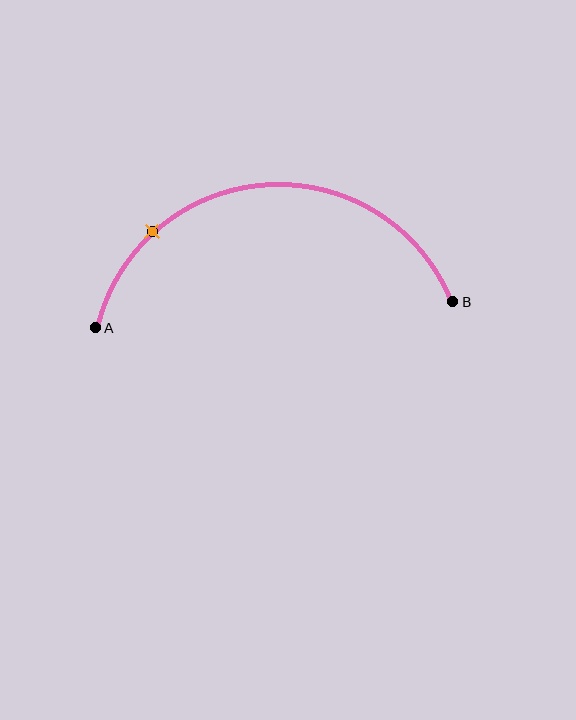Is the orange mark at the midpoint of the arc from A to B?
No. The orange mark lies on the arc but is closer to endpoint A. The arc midpoint would be at the point on the curve equidistant along the arc from both A and B.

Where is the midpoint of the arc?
The arc midpoint is the point on the curve farthest from the straight line joining A and B. It sits above that line.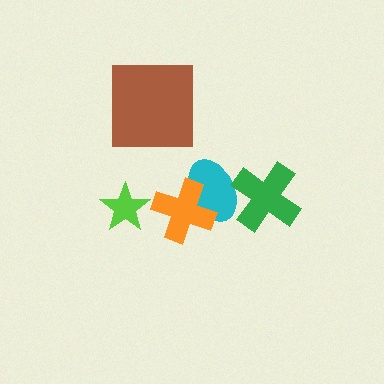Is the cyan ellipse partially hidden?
Yes, it is partially covered by another shape.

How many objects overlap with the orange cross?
1 object overlaps with the orange cross.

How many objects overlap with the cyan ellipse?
2 objects overlap with the cyan ellipse.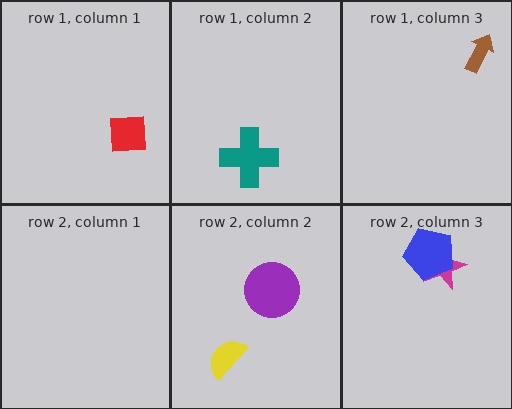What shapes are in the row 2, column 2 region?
The yellow semicircle, the purple circle.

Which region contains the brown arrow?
The row 1, column 3 region.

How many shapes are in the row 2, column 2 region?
2.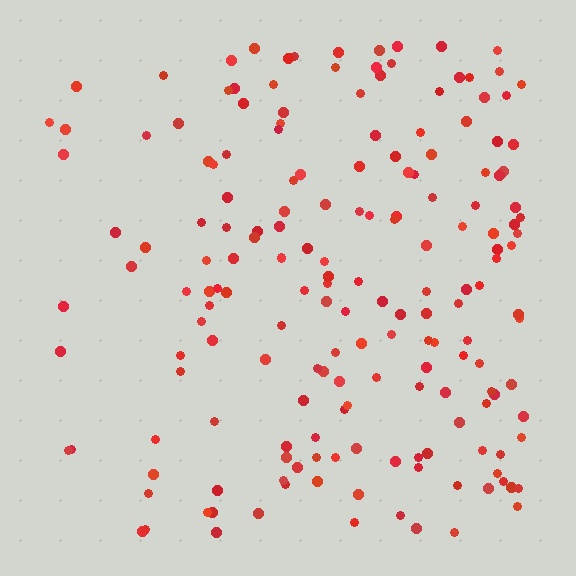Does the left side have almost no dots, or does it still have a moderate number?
Still a moderate number, just noticeably fewer than the right.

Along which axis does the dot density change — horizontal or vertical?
Horizontal.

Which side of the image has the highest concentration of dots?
The right.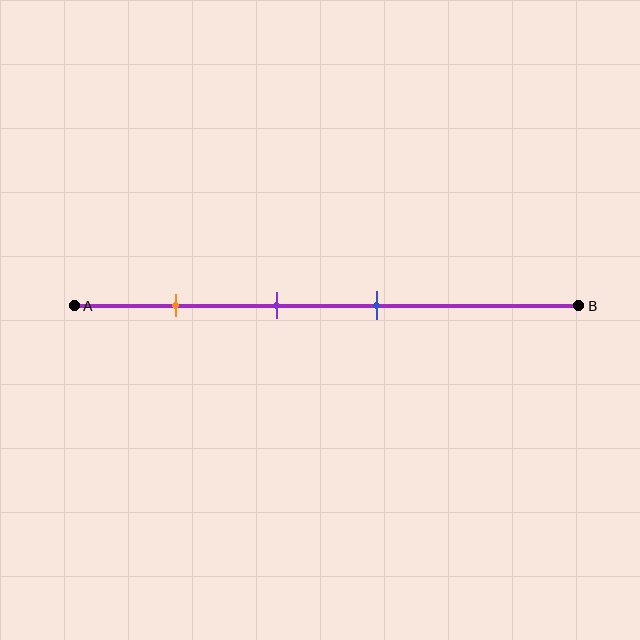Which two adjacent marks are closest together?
The purple and blue marks are the closest adjacent pair.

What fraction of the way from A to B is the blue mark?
The blue mark is approximately 60% (0.6) of the way from A to B.